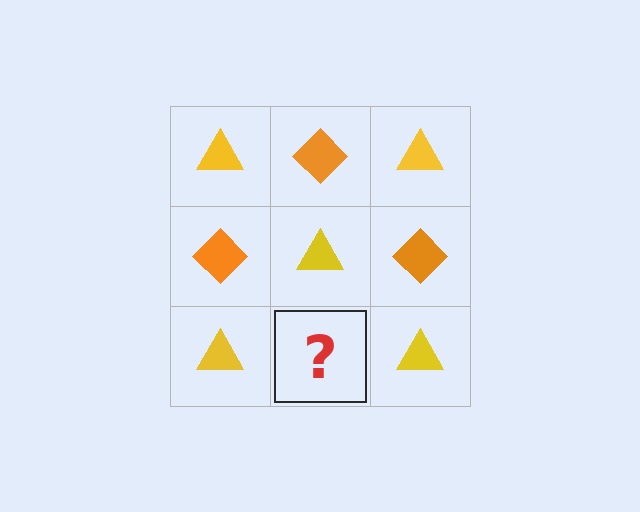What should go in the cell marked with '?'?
The missing cell should contain an orange diamond.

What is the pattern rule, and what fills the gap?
The rule is that it alternates yellow triangle and orange diamond in a checkerboard pattern. The gap should be filled with an orange diamond.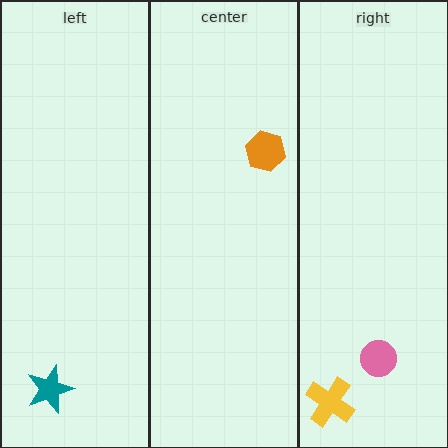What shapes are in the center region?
The orange hexagon.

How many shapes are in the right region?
2.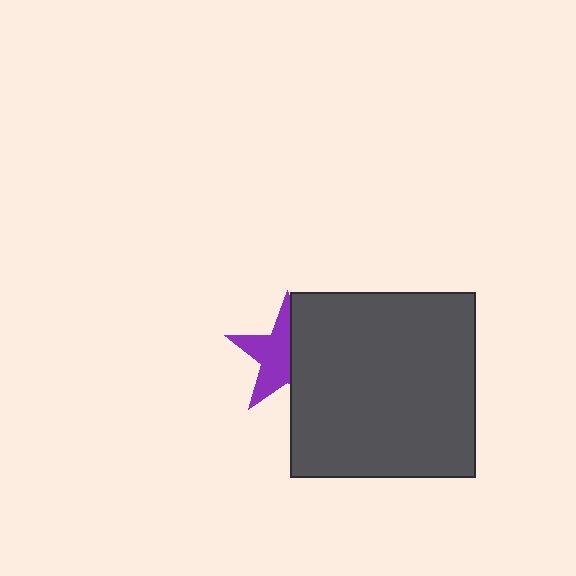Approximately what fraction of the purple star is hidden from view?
Roughly 46% of the purple star is hidden behind the dark gray square.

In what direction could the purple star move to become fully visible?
The purple star could move left. That would shift it out from behind the dark gray square entirely.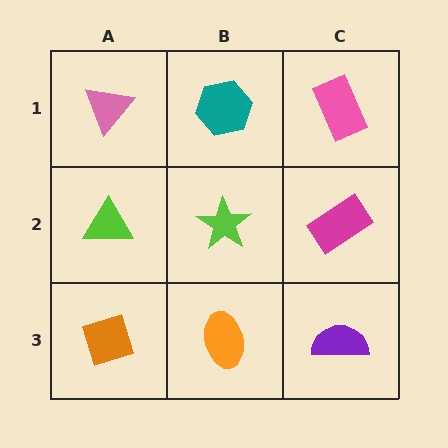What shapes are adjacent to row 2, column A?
A pink triangle (row 1, column A), an orange diamond (row 3, column A), a lime star (row 2, column B).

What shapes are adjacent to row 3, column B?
A lime star (row 2, column B), an orange diamond (row 3, column A), a purple semicircle (row 3, column C).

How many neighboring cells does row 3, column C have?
2.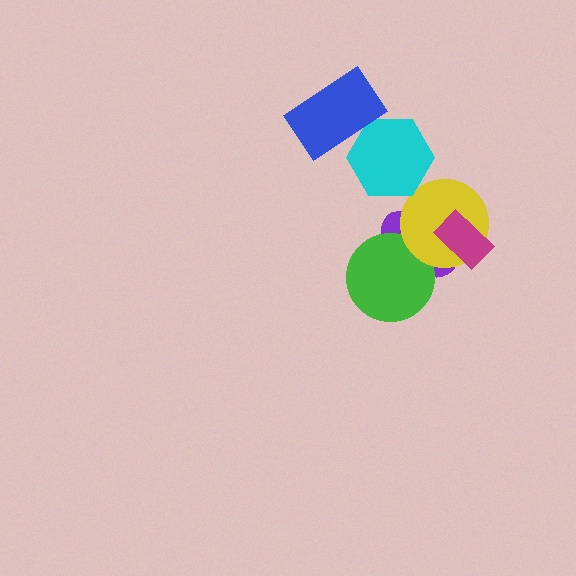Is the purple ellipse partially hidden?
Yes, it is partially covered by another shape.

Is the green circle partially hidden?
Yes, it is partially covered by another shape.